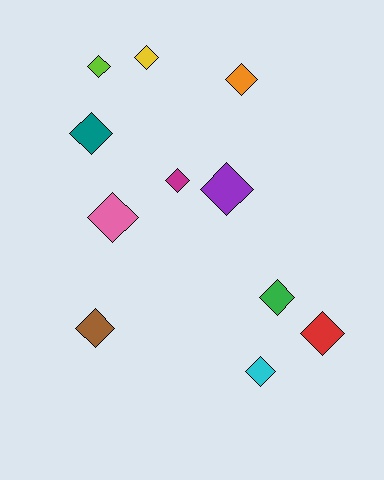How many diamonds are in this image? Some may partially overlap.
There are 11 diamonds.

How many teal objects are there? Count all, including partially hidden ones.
There is 1 teal object.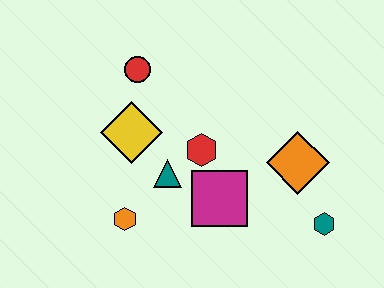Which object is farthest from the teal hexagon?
The red circle is farthest from the teal hexagon.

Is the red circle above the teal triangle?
Yes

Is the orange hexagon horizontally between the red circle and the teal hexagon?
No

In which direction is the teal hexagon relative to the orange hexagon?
The teal hexagon is to the right of the orange hexagon.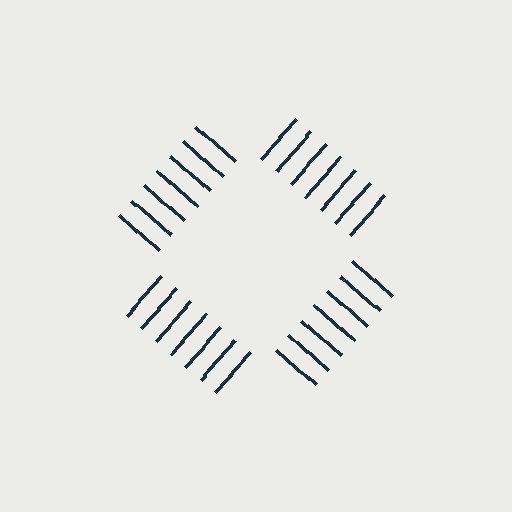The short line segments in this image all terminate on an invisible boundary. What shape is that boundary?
An illusory square — the line segments terminate on its edges but no continuous stroke is drawn.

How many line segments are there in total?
28 — 7 along each of the 4 edges.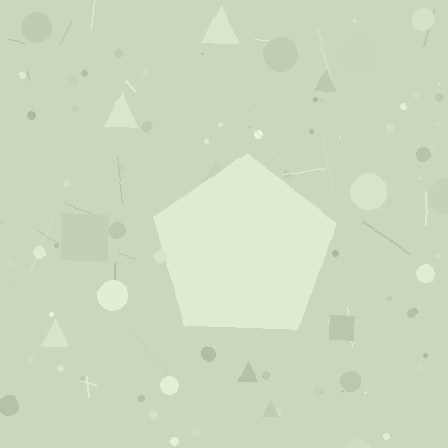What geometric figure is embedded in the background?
A pentagon is embedded in the background.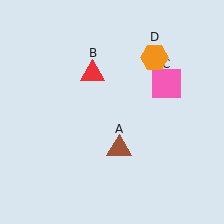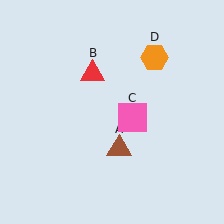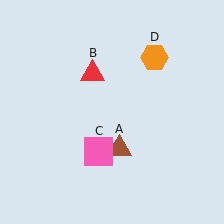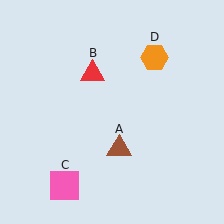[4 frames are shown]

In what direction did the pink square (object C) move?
The pink square (object C) moved down and to the left.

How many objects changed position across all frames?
1 object changed position: pink square (object C).